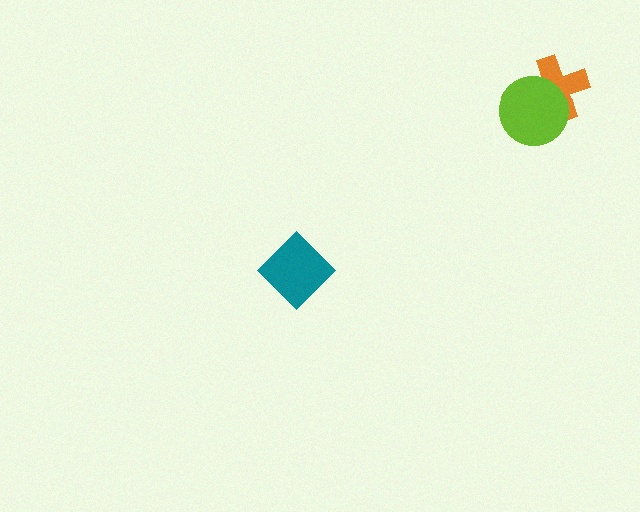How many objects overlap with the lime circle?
1 object overlaps with the lime circle.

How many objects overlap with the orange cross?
1 object overlaps with the orange cross.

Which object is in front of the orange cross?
The lime circle is in front of the orange cross.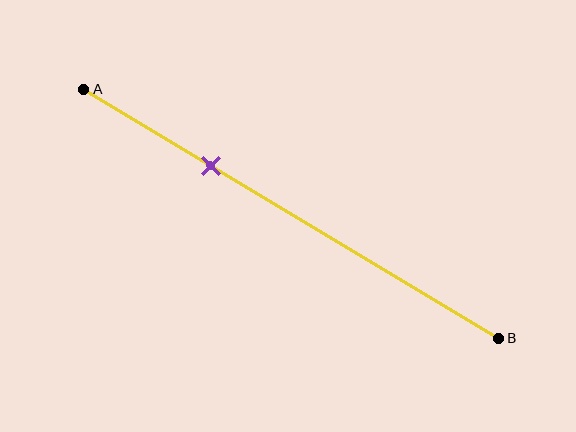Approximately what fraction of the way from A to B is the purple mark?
The purple mark is approximately 30% of the way from A to B.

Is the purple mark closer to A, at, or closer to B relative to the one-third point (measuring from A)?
The purple mark is approximately at the one-third point of segment AB.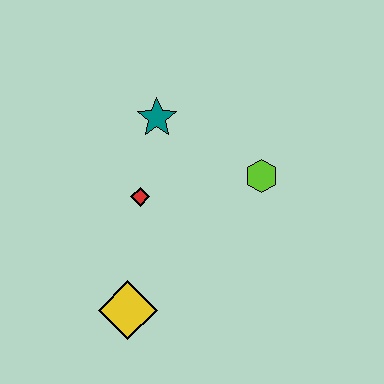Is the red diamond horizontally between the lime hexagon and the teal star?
No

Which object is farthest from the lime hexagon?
The yellow diamond is farthest from the lime hexagon.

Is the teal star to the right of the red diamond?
Yes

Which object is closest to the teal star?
The red diamond is closest to the teal star.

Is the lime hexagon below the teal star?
Yes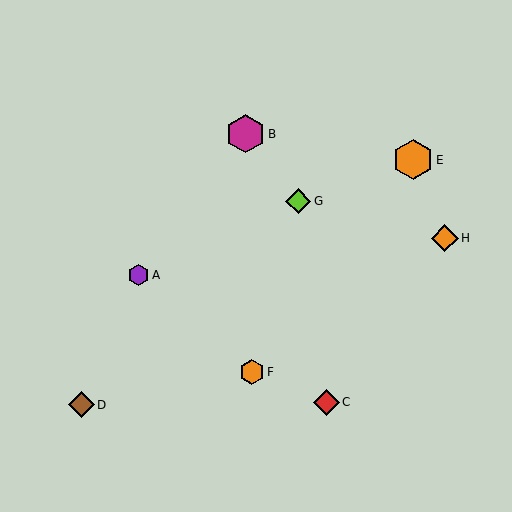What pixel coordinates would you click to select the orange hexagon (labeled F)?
Click at (252, 372) to select the orange hexagon F.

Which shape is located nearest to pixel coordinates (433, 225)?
The orange diamond (labeled H) at (445, 238) is nearest to that location.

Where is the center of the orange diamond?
The center of the orange diamond is at (445, 238).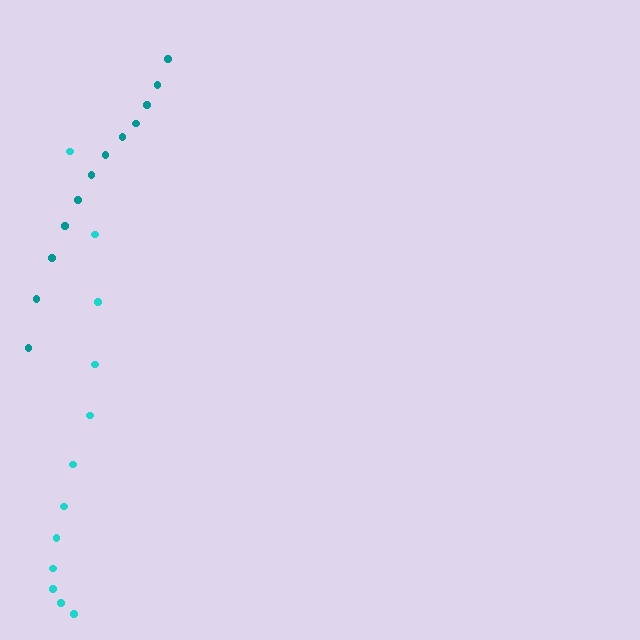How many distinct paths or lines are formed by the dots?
There are 2 distinct paths.